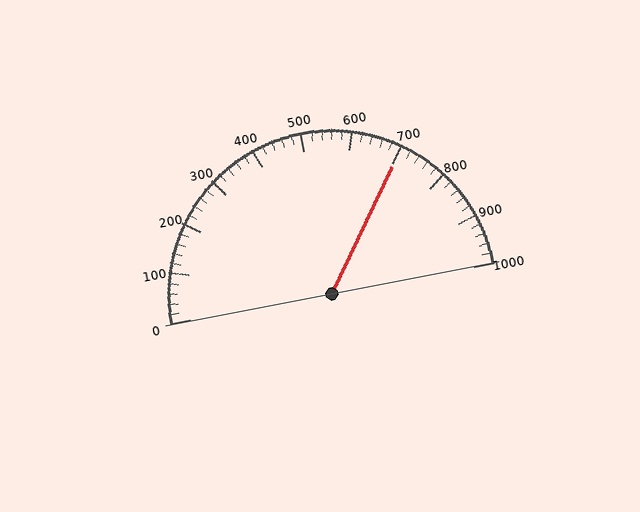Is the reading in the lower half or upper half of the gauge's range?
The reading is in the upper half of the range (0 to 1000).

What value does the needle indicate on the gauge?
The needle indicates approximately 700.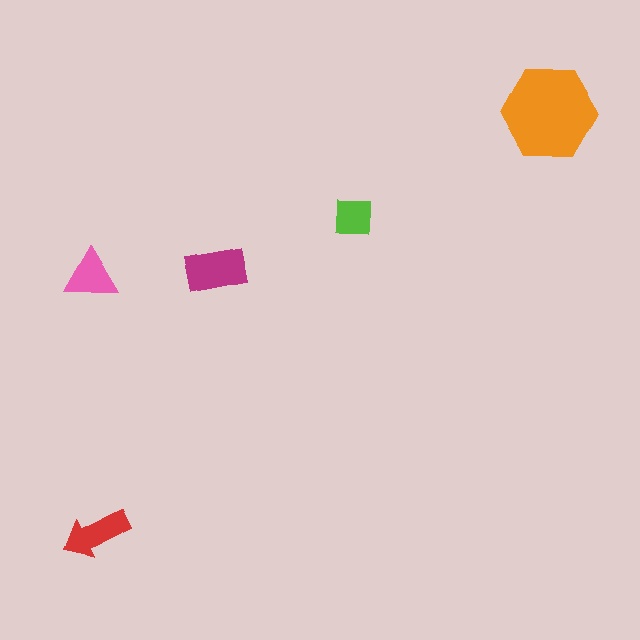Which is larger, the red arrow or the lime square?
The red arrow.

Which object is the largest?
The orange hexagon.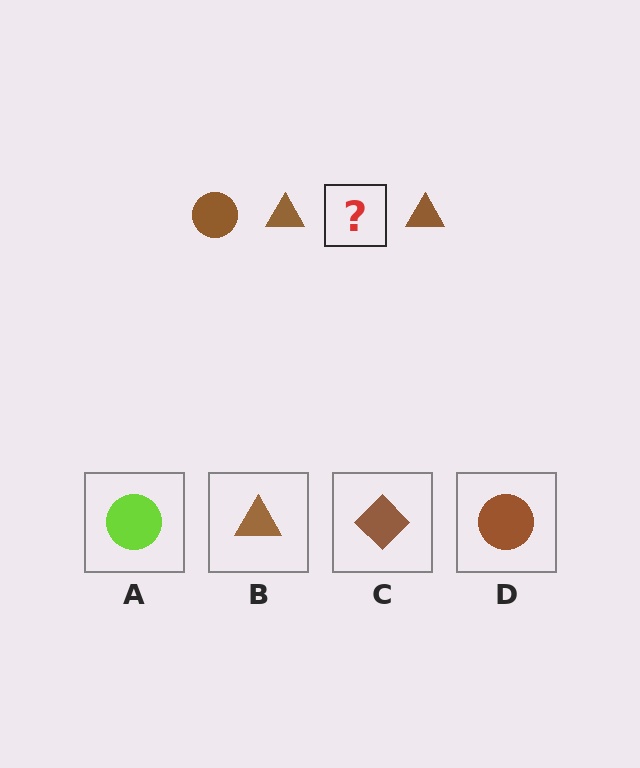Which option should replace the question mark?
Option D.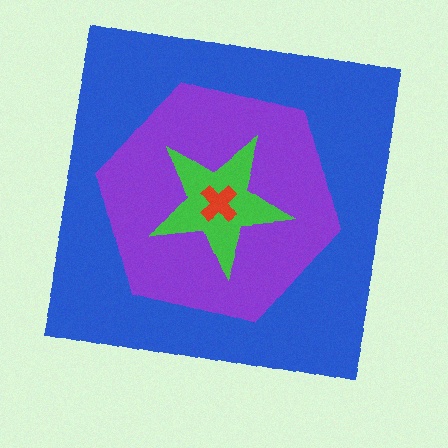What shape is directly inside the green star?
The red cross.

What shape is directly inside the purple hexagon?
The green star.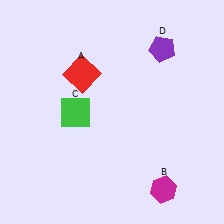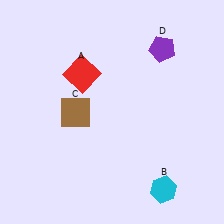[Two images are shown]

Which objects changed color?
B changed from magenta to cyan. C changed from green to brown.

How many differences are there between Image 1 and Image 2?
There are 2 differences between the two images.